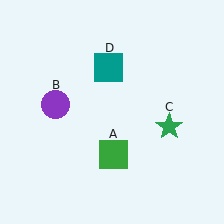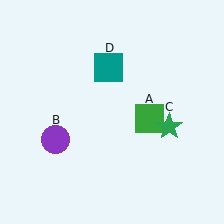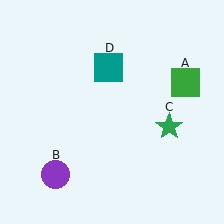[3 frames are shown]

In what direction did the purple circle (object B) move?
The purple circle (object B) moved down.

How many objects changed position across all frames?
2 objects changed position: green square (object A), purple circle (object B).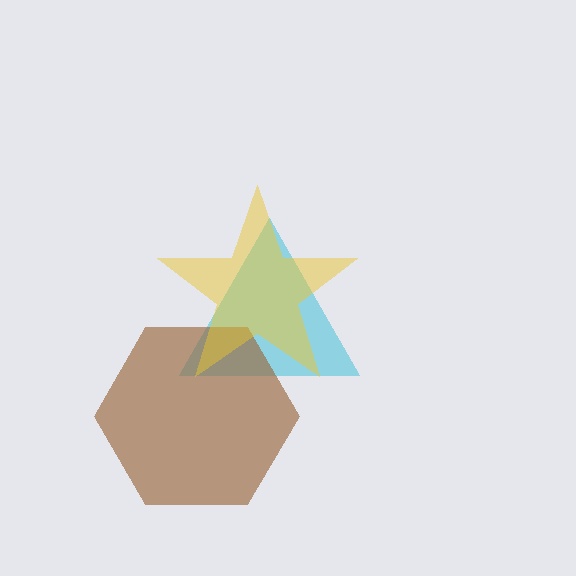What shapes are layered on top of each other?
The layered shapes are: a cyan triangle, a brown hexagon, a yellow star.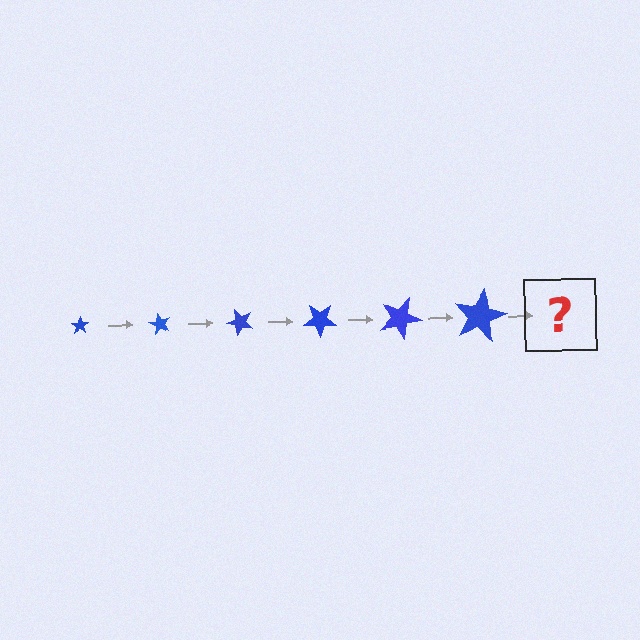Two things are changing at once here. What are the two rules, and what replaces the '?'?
The two rules are that the star grows larger each step and it rotates 60 degrees each step. The '?' should be a star, larger than the previous one and rotated 360 degrees from the start.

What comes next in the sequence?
The next element should be a star, larger than the previous one and rotated 360 degrees from the start.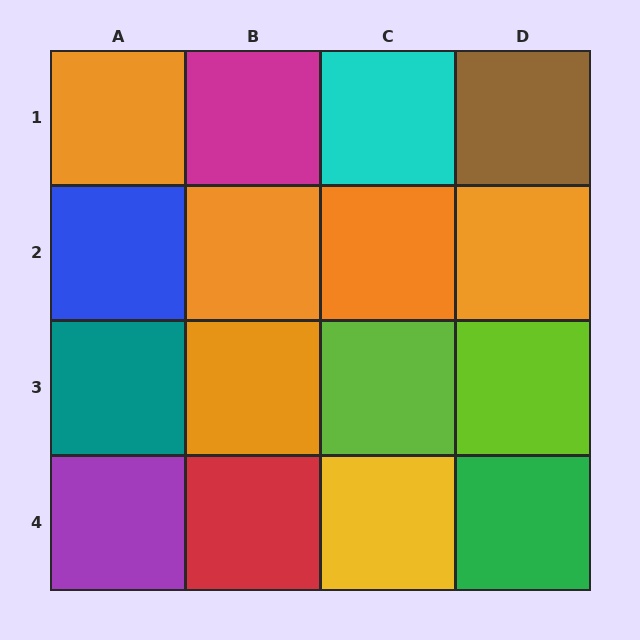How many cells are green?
1 cell is green.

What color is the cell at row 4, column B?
Red.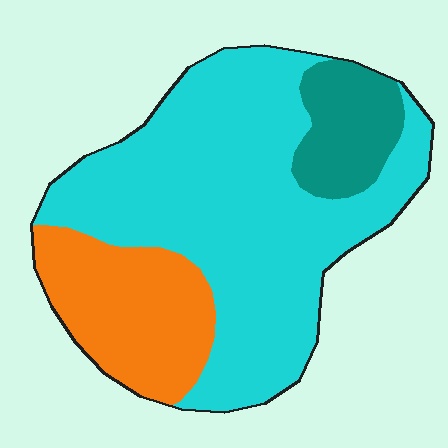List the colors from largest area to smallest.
From largest to smallest: cyan, orange, teal.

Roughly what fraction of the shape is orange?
Orange takes up about one fifth (1/5) of the shape.